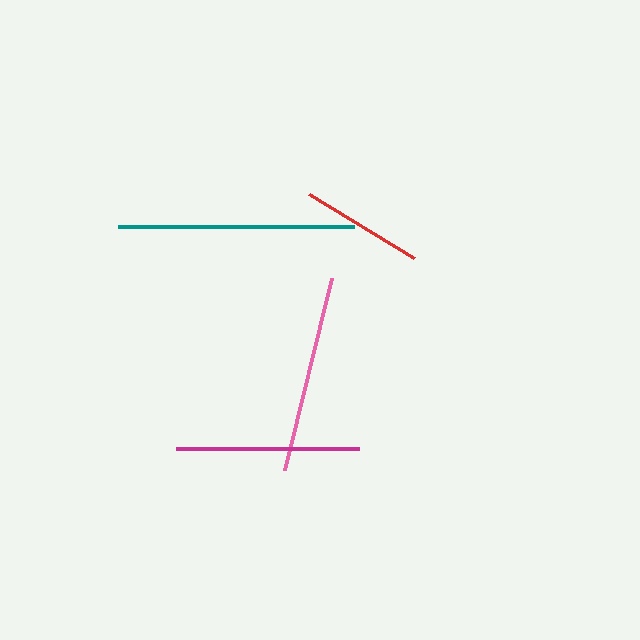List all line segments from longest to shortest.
From longest to shortest: teal, pink, magenta, red.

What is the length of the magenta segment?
The magenta segment is approximately 183 pixels long.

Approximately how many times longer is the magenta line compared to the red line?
The magenta line is approximately 1.5 times the length of the red line.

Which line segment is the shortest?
The red line is the shortest at approximately 123 pixels.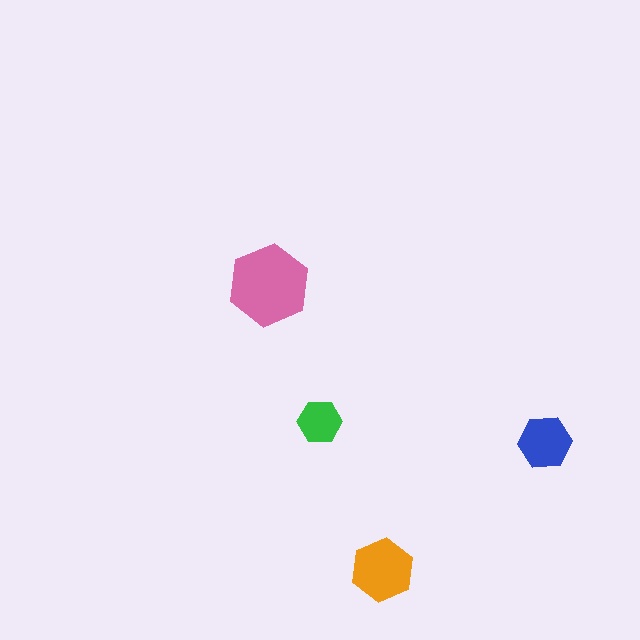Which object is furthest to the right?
The blue hexagon is rightmost.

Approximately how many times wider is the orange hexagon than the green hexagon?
About 1.5 times wider.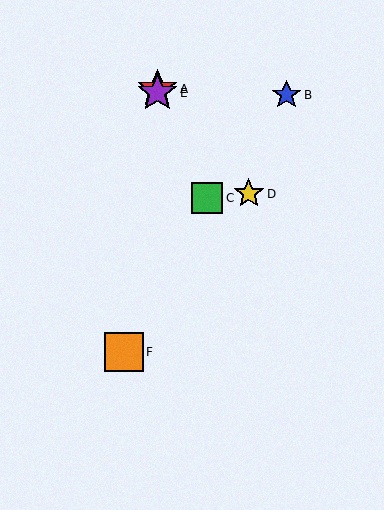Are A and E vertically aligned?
Yes, both are at x≈157.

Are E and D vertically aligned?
No, E is at x≈157 and D is at x≈249.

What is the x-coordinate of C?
Object C is at x≈207.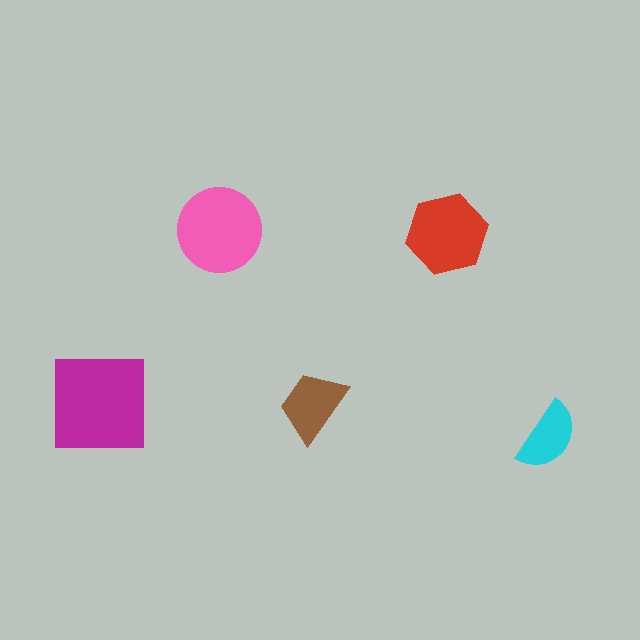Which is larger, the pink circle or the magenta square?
The magenta square.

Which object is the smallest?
The cyan semicircle.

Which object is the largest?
The magenta square.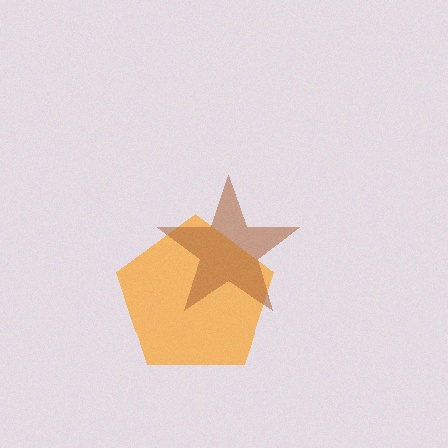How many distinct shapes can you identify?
There are 2 distinct shapes: an orange pentagon, a brown star.